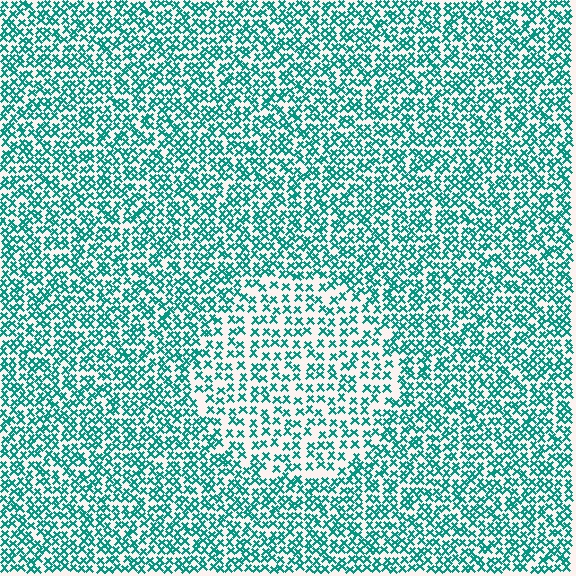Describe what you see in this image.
The image contains small teal elements arranged at two different densities. A circle-shaped region is visible where the elements are less densely packed than the surrounding area.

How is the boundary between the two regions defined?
The boundary is defined by a change in element density (approximately 1.7x ratio). All elements are the same color, size, and shape.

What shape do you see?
I see a circle.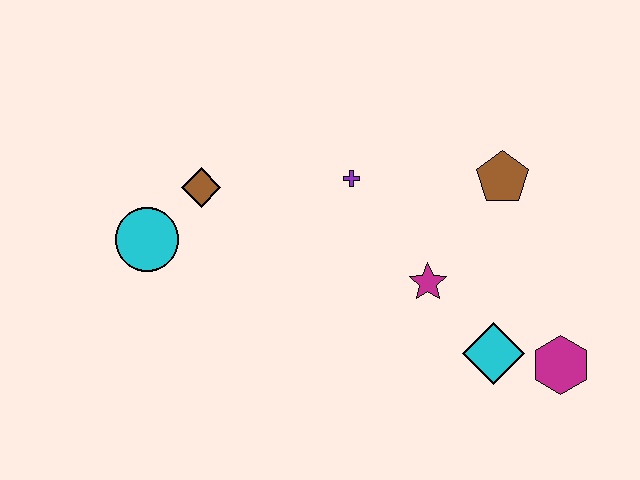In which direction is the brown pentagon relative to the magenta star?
The brown pentagon is above the magenta star.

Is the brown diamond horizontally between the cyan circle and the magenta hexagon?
Yes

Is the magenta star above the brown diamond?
No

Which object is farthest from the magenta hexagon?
The cyan circle is farthest from the magenta hexagon.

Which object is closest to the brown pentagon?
The magenta star is closest to the brown pentagon.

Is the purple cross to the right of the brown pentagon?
No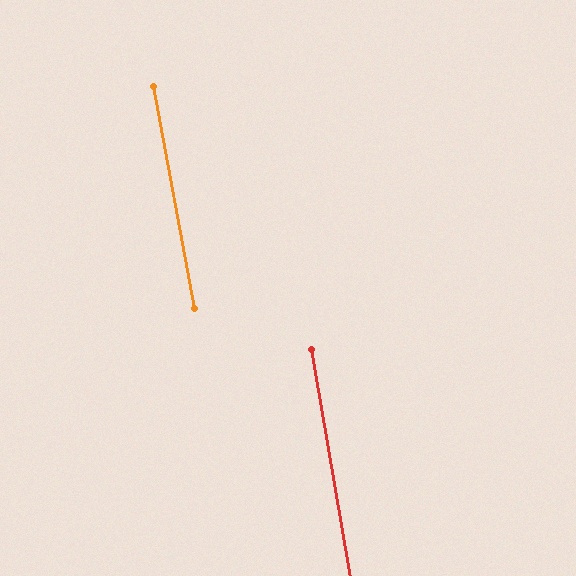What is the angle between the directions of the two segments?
Approximately 1 degree.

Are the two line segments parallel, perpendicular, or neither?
Parallel — their directions differ by only 0.9°.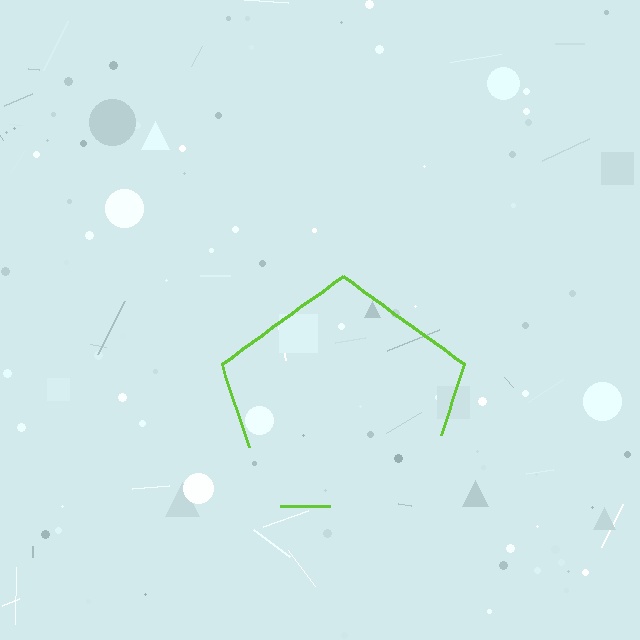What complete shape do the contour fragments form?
The contour fragments form a pentagon.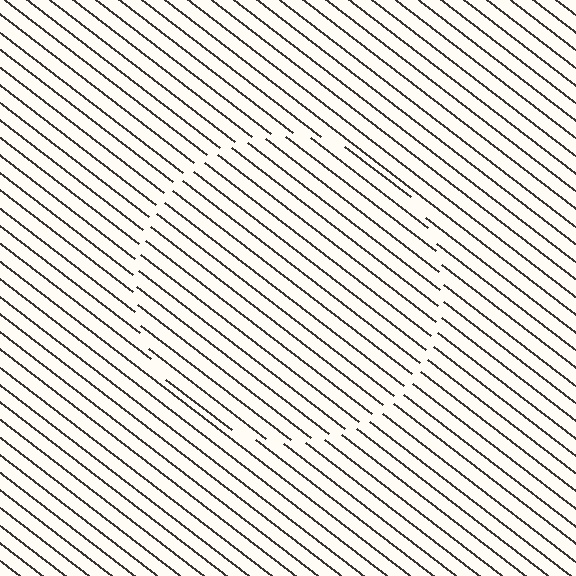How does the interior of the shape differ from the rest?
The interior of the shape contains the same grating, shifted by half a period — the contour is defined by the phase discontinuity where line-ends from the inner and outer gratings abut.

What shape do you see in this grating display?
An illusory circle. The interior of the shape contains the same grating, shifted by half a period — the contour is defined by the phase discontinuity where line-ends from the inner and outer gratings abut.